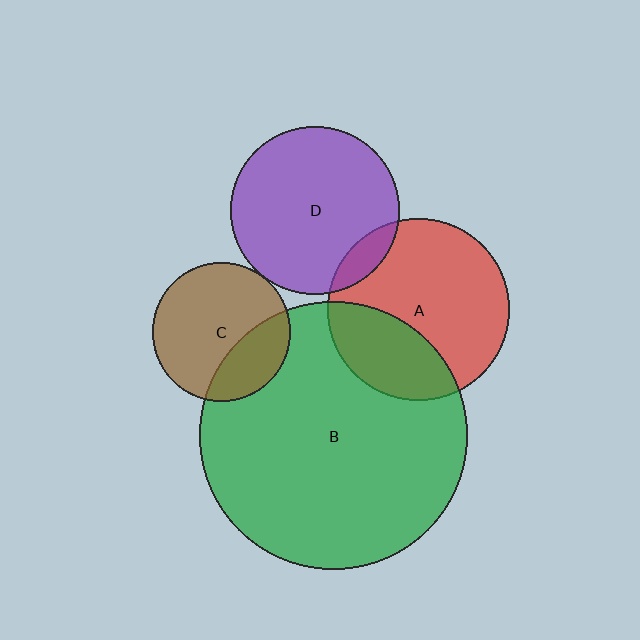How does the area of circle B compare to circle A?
Approximately 2.2 times.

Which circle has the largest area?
Circle B (green).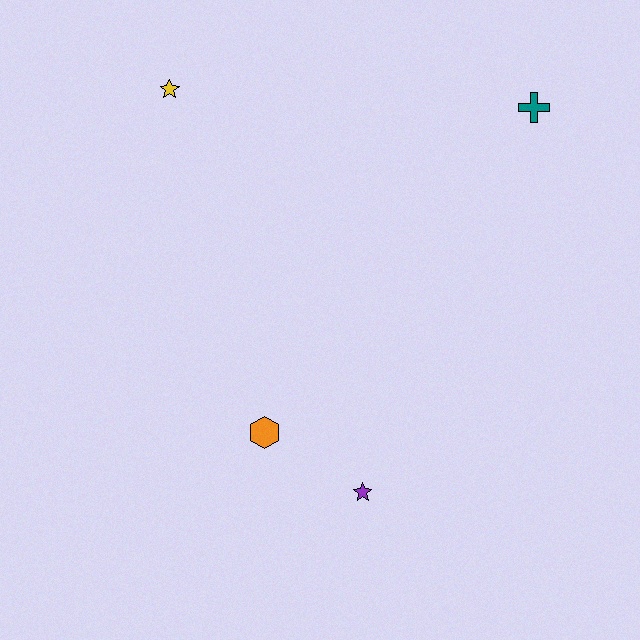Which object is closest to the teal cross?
The yellow star is closest to the teal cross.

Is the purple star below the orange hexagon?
Yes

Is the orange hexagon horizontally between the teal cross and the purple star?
No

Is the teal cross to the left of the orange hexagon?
No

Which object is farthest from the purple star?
The yellow star is farthest from the purple star.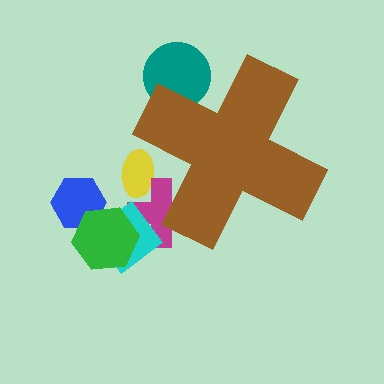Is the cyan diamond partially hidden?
No, the cyan diamond is fully visible.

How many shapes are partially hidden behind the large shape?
3 shapes are partially hidden.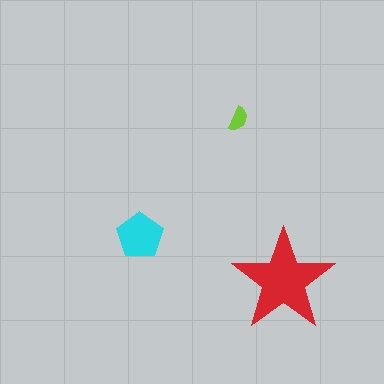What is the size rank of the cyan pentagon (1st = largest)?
2nd.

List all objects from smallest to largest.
The lime semicircle, the cyan pentagon, the red star.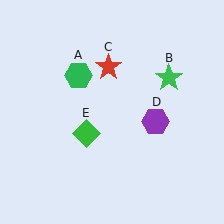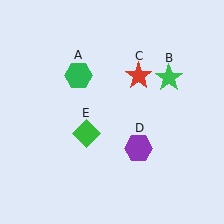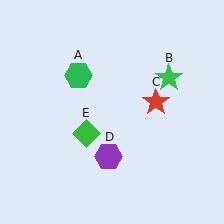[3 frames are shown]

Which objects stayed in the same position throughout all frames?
Green hexagon (object A) and green star (object B) and green diamond (object E) remained stationary.